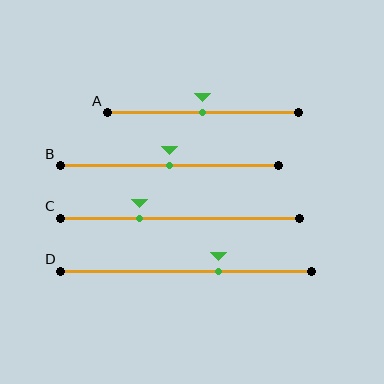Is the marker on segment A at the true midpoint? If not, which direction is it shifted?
Yes, the marker on segment A is at the true midpoint.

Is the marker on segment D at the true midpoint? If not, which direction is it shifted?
No, the marker on segment D is shifted to the right by about 13% of the segment length.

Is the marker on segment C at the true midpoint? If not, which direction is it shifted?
No, the marker on segment C is shifted to the left by about 17% of the segment length.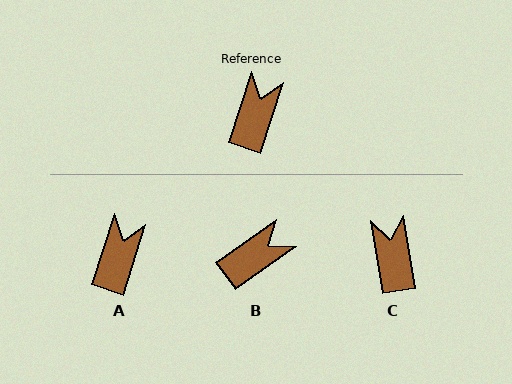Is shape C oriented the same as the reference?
No, it is off by about 27 degrees.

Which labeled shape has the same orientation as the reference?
A.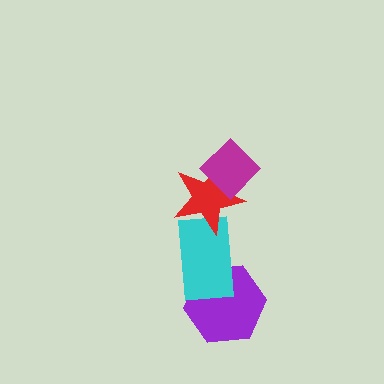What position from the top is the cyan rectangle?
The cyan rectangle is 3rd from the top.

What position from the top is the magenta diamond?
The magenta diamond is 1st from the top.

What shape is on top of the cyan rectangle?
The red star is on top of the cyan rectangle.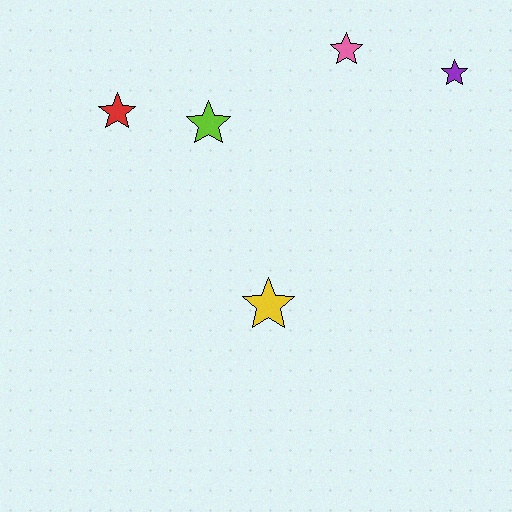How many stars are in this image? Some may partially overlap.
There are 5 stars.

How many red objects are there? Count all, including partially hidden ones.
There is 1 red object.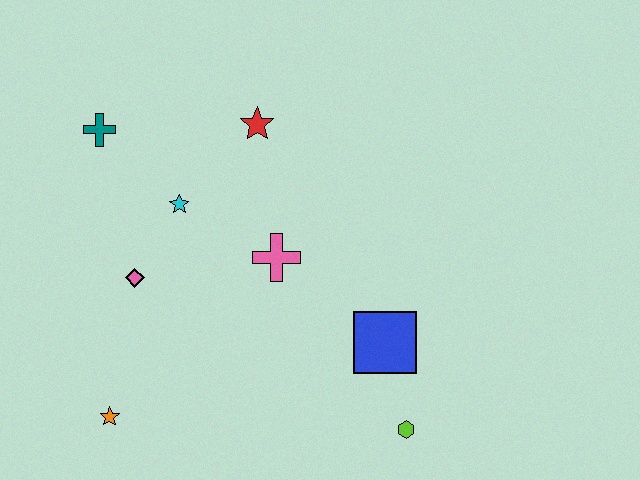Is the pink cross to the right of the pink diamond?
Yes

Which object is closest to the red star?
The cyan star is closest to the red star.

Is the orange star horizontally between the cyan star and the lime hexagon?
No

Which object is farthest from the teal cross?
The lime hexagon is farthest from the teal cross.